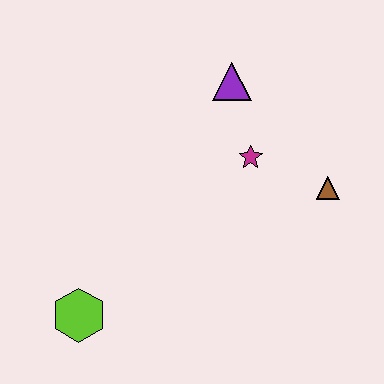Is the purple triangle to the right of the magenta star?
No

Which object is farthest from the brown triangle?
The lime hexagon is farthest from the brown triangle.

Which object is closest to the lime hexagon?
The magenta star is closest to the lime hexagon.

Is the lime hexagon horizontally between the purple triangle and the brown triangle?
No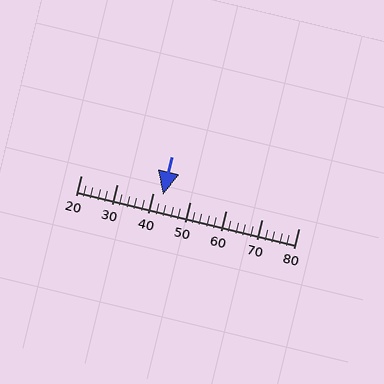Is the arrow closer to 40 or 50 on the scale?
The arrow is closer to 40.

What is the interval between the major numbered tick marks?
The major tick marks are spaced 10 units apart.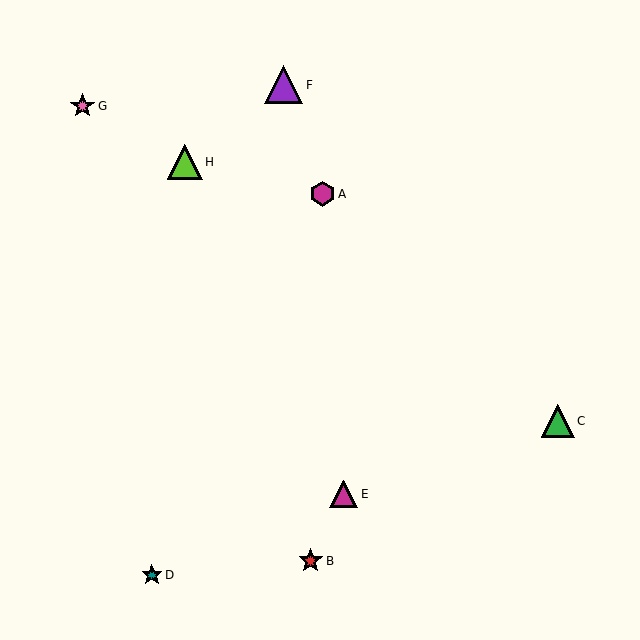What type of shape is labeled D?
Shape D is a teal star.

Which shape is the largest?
The purple triangle (labeled F) is the largest.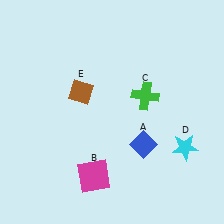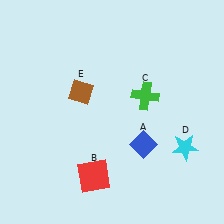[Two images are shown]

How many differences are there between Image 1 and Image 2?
There is 1 difference between the two images.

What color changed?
The square (B) changed from magenta in Image 1 to red in Image 2.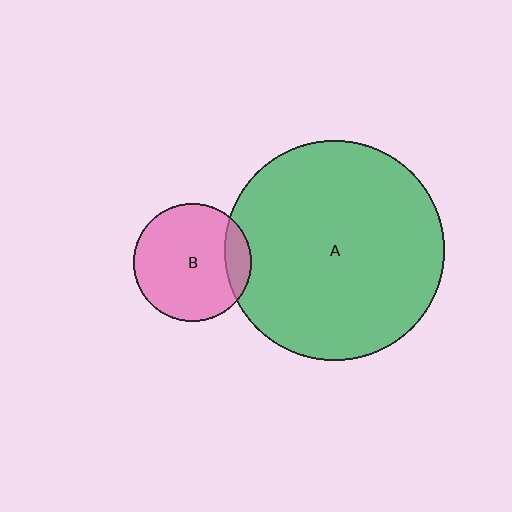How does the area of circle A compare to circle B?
Approximately 3.5 times.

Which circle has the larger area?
Circle A (green).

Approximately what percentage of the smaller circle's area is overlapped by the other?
Approximately 15%.